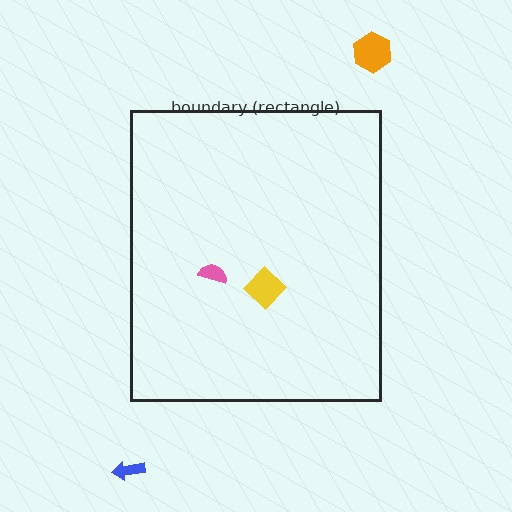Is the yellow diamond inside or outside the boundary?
Inside.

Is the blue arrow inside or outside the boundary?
Outside.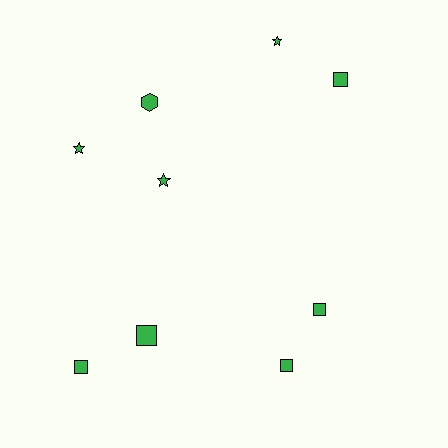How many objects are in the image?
There are 9 objects.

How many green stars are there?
There are 3 green stars.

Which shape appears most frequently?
Square, with 5 objects.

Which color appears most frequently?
Green, with 9 objects.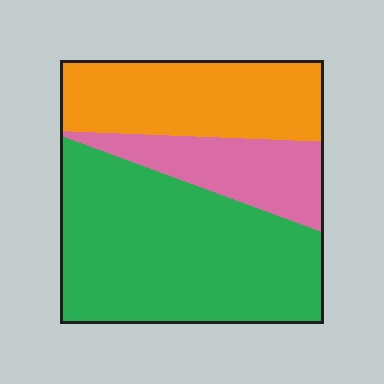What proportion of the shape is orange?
Orange takes up between a quarter and a half of the shape.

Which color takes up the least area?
Pink, at roughly 20%.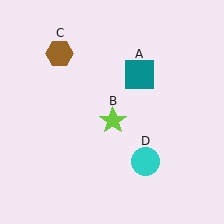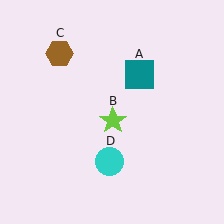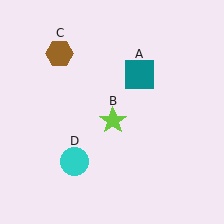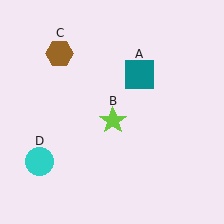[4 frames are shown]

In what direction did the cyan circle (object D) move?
The cyan circle (object D) moved left.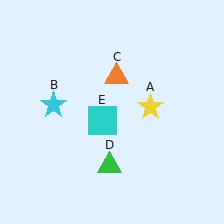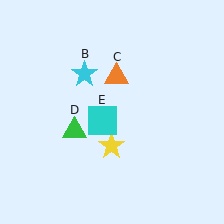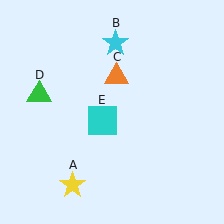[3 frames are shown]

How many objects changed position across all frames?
3 objects changed position: yellow star (object A), cyan star (object B), green triangle (object D).